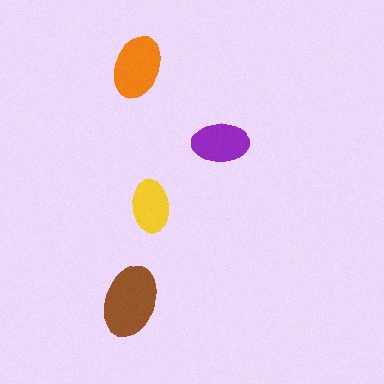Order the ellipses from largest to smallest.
the brown one, the orange one, the purple one, the yellow one.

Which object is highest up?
The orange ellipse is topmost.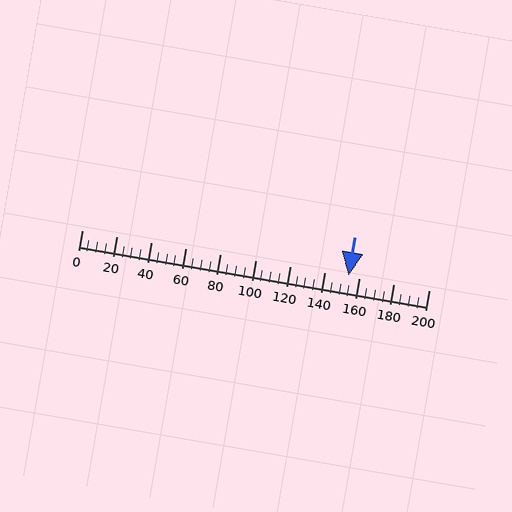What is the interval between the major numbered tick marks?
The major tick marks are spaced 20 units apart.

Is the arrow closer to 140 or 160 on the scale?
The arrow is closer to 160.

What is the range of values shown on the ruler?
The ruler shows values from 0 to 200.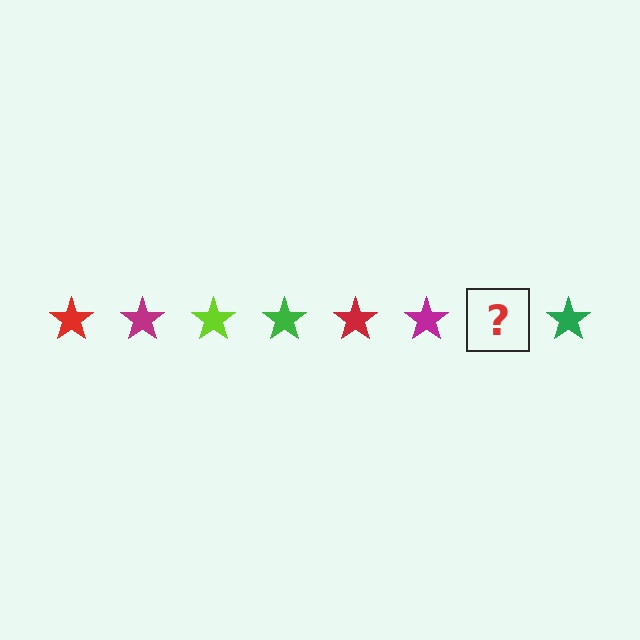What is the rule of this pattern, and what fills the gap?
The rule is that the pattern cycles through red, magenta, lime, green stars. The gap should be filled with a lime star.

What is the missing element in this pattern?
The missing element is a lime star.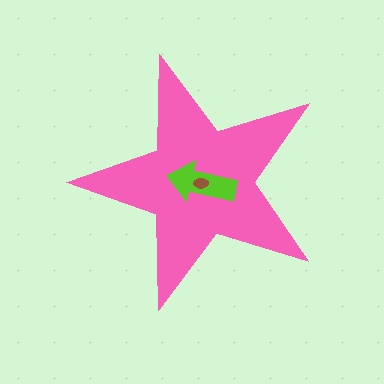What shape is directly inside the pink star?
The lime arrow.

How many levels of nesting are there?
3.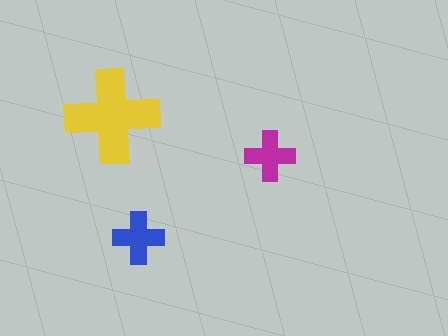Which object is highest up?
The yellow cross is topmost.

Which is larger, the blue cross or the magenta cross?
The blue one.